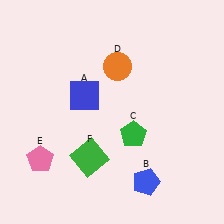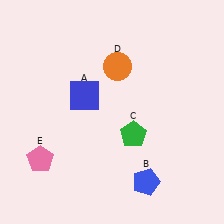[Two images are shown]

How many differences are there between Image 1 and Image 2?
There is 1 difference between the two images.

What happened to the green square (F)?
The green square (F) was removed in Image 2. It was in the bottom-left area of Image 1.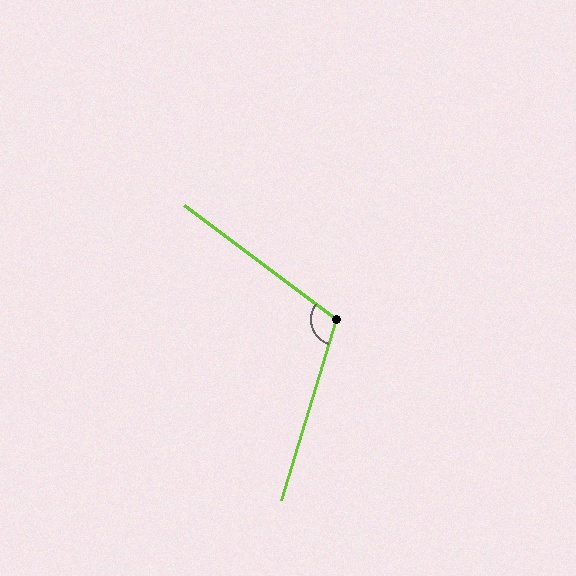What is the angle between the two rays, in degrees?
Approximately 110 degrees.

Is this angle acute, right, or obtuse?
It is obtuse.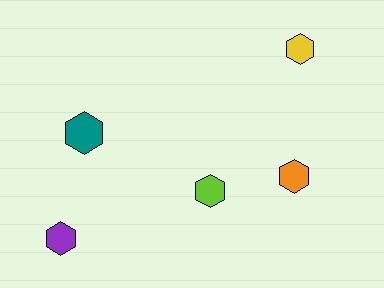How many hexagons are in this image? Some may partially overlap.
There are 5 hexagons.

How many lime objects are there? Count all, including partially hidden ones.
There is 1 lime object.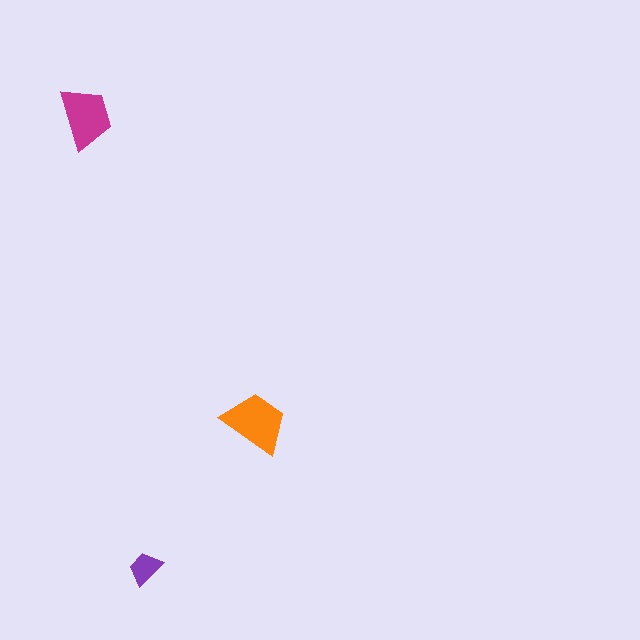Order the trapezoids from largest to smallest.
the orange one, the magenta one, the purple one.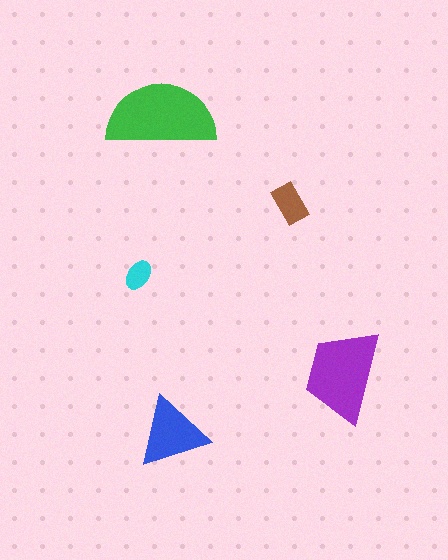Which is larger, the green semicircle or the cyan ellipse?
The green semicircle.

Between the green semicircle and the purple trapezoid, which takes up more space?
The green semicircle.